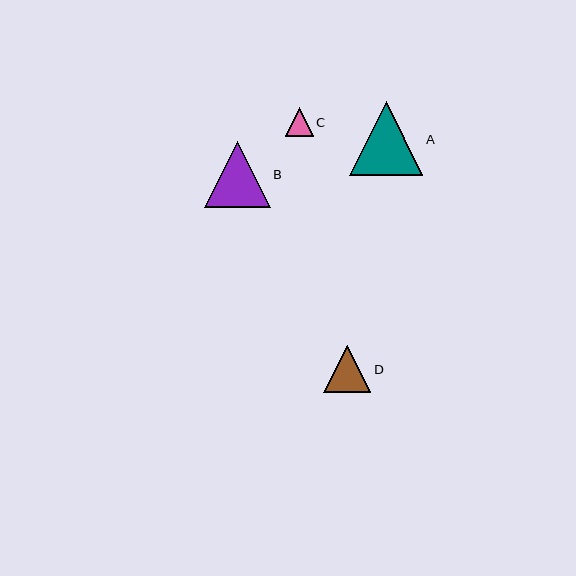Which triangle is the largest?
Triangle A is the largest with a size of approximately 74 pixels.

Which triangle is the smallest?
Triangle C is the smallest with a size of approximately 28 pixels.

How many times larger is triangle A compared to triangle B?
Triangle A is approximately 1.1 times the size of triangle B.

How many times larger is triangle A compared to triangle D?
Triangle A is approximately 1.6 times the size of triangle D.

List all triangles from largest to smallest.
From largest to smallest: A, B, D, C.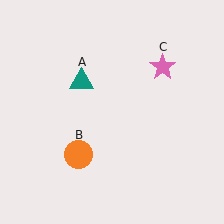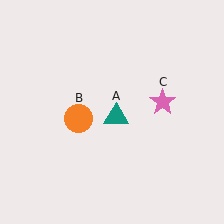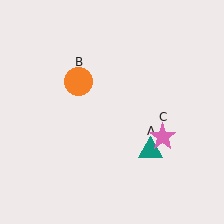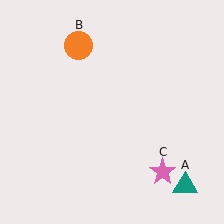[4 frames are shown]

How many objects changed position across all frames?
3 objects changed position: teal triangle (object A), orange circle (object B), pink star (object C).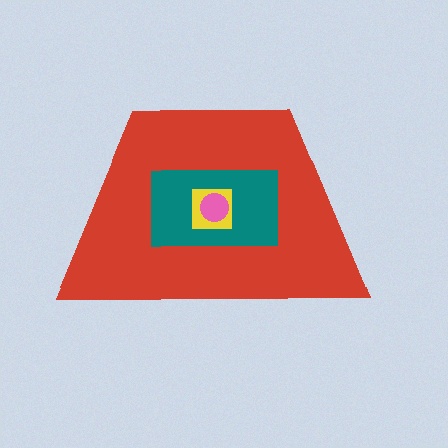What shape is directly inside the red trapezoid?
The teal rectangle.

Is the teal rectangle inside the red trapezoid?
Yes.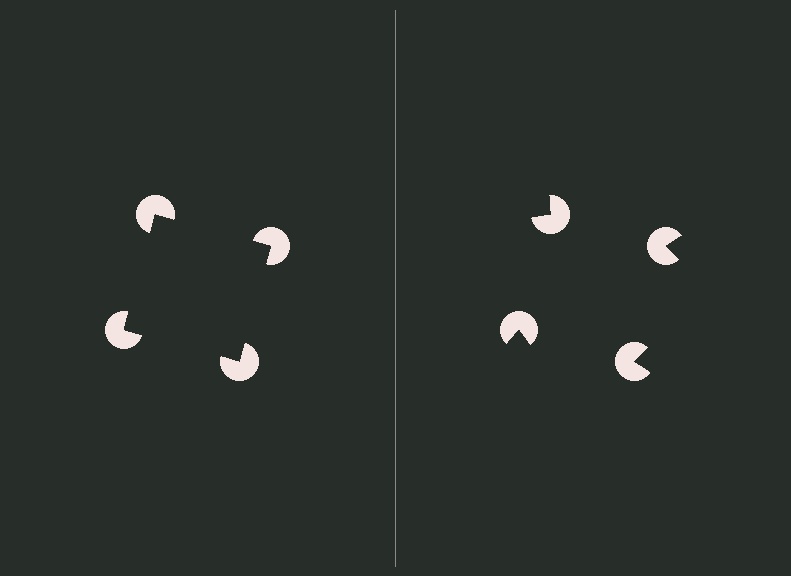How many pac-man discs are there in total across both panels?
8 — 4 on each side.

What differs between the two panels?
The pac-man discs are positioned identically on both sides; only the wedge orientations differ. On the left they align to a square; on the right they are misaligned.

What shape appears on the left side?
An illusory square.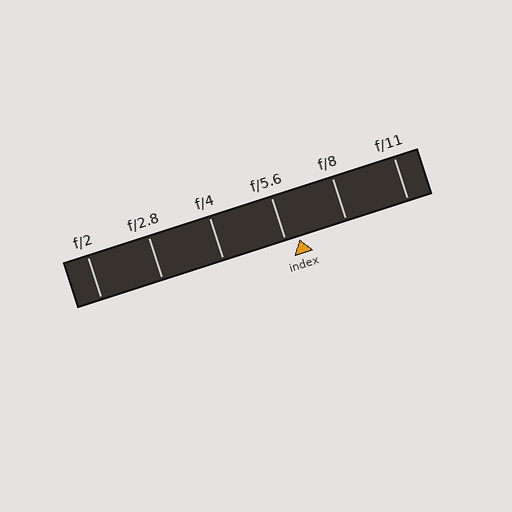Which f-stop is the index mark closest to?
The index mark is closest to f/5.6.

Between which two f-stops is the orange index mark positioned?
The index mark is between f/5.6 and f/8.